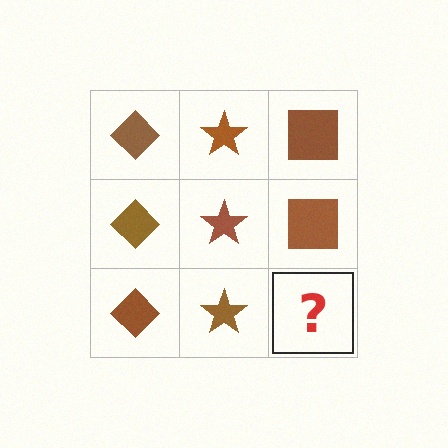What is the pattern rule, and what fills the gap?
The rule is that each column has a consistent shape. The gap should be filled with a brown square.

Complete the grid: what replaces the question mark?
The question mark should be replaced with a brown square.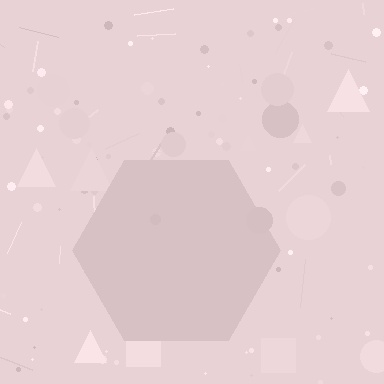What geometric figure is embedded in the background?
A hexagon is embedded in the background.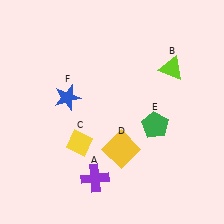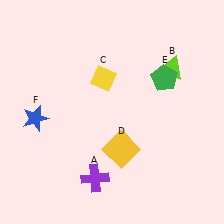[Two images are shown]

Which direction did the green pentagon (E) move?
The green pentagon (E) moved up.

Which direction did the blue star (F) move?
The blue star (F) moved left.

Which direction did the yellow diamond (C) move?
The yellow diamond (C) moved up.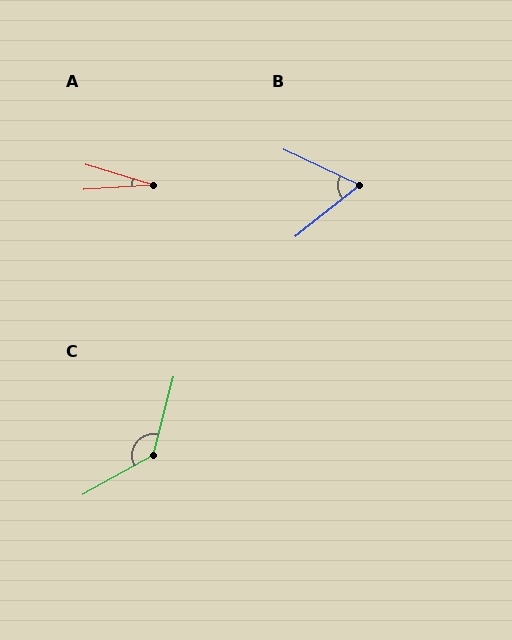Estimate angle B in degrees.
Approximately 64 degrees.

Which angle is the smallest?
A, at approximately 20 degrees.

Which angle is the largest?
C, at approximately 134 degrees.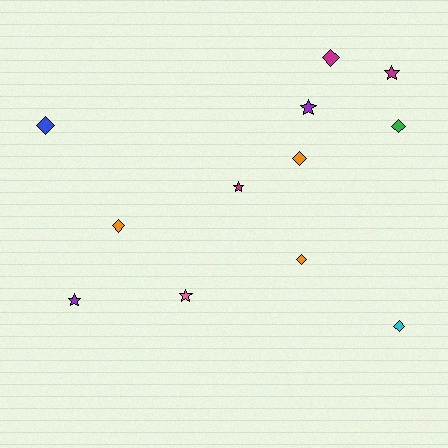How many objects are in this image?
There are 12 objects.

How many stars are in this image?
There are 5 stars.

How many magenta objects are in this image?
There are 3 magenta objects.